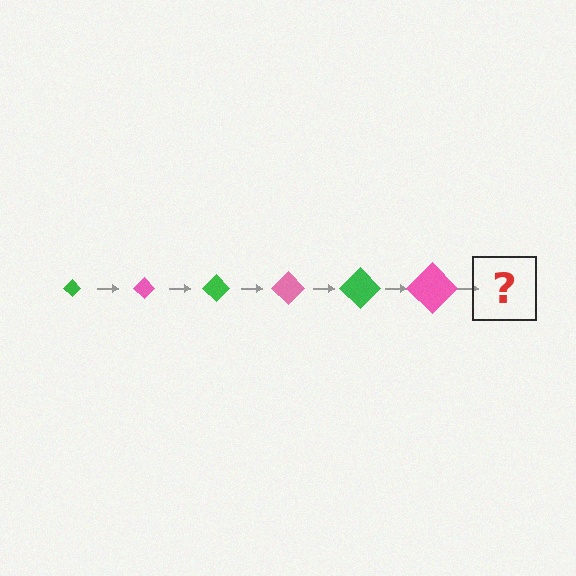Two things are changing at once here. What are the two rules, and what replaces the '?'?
The two rules are that the diamond grows larger each step and the color cycles through green and pink. The '?' should be a green diamond, larger than the previous one.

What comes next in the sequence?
The next element should be a green diamond, larger than the previous one.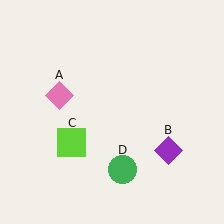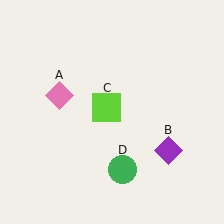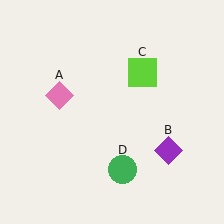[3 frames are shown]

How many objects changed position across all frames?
1 object changed position: lime square (object C).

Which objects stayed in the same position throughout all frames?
Pink diamond (object A) and purple diamond (object B) and green circle (object D) remained stationary.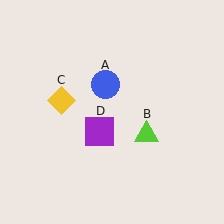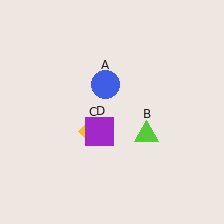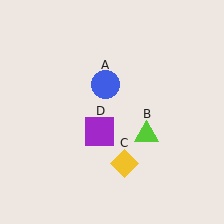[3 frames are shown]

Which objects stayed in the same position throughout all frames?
Blue circle (object A) and lime triangle (object B) and purple square (object D) remained stationary.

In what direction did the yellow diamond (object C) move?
The yellow diamond (object C) moved down and to the right.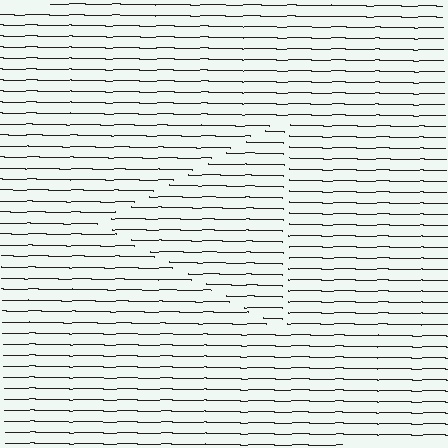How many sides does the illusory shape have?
3 sides — the line-ends trace a triangle.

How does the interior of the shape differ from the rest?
The interior of the shape contains the same grating, shifted by half a period — the contour is defined by the phase discontinuity where line-ends from the inner and outer gratings abut.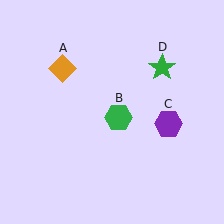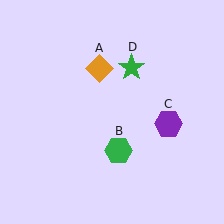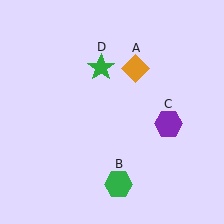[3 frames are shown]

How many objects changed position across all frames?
3 objects changed position: orange diamond (object A), green hexagon (object B), green star (object D).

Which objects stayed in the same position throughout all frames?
Purple hexagon (object C) remained stationary.